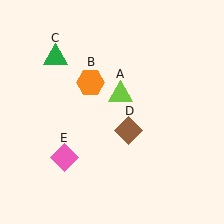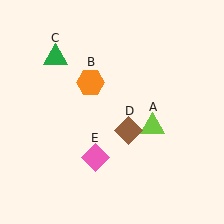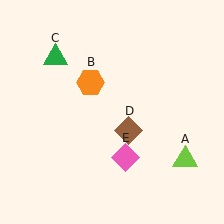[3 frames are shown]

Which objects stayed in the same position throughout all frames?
Orange hexagon (object B) and green triangle (object C) and brown diamond (object D) remained stationary.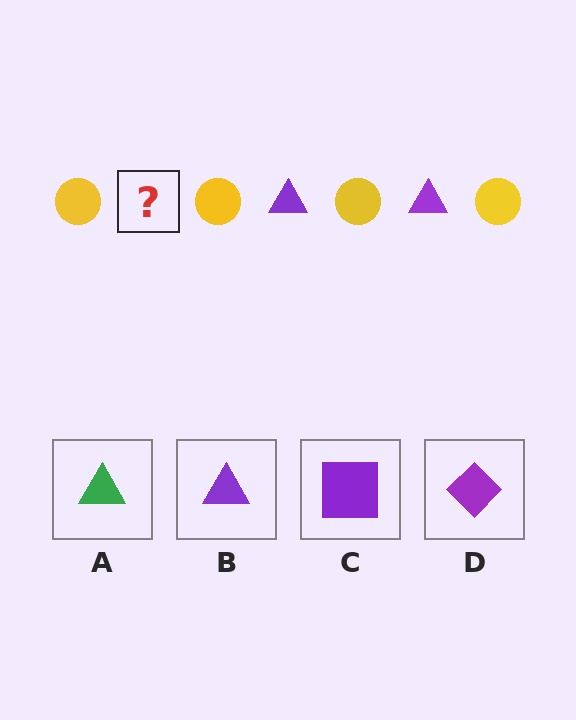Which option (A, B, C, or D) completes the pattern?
B.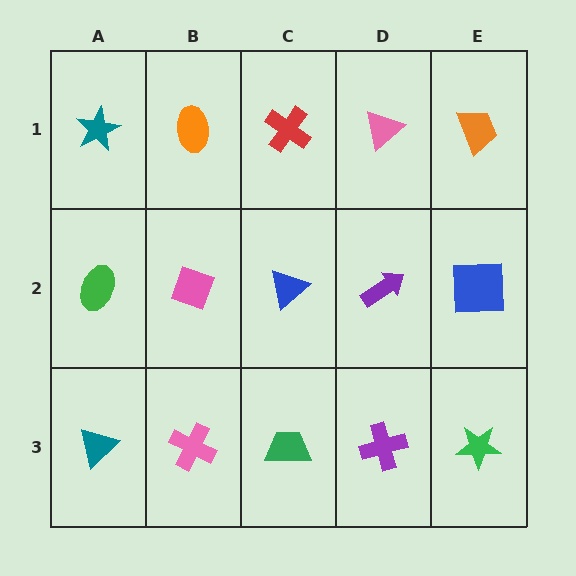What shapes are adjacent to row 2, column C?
A red cross (row 1, column C), a green trapezoid (row 3, column C), a pink diamond (row 2, column B), a purple arrow (row 2, column D).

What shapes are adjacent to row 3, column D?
A purple arrow (row 2, column D), a green trapezoid (row 3, column C), a green star (row 3, column E).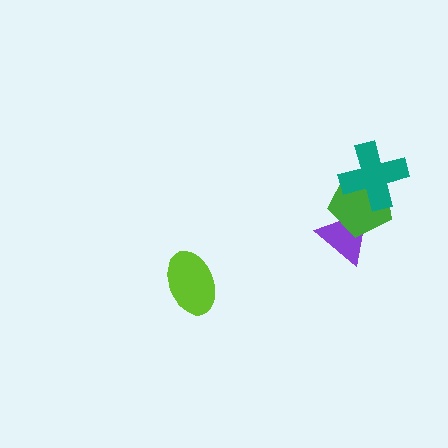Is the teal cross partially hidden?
No, no other shape covers it.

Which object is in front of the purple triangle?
The green pentagon is in front of the purple triangle.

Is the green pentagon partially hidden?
Yes, it is partially covered by another shape.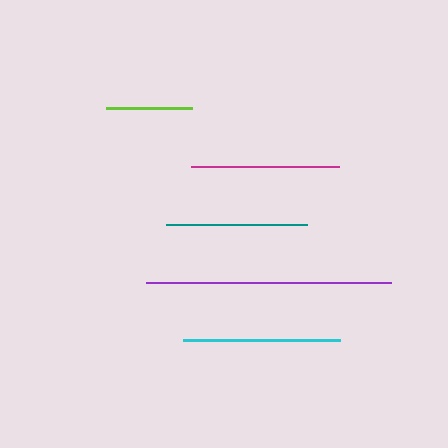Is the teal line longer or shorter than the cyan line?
The cyan line is longer than the teal line.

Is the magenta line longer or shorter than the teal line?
The magenta line is longer than the teal line.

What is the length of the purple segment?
The purple segment is approximately 244 pixels long.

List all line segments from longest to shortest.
From longest to shortest: purple, cyan, magenta, teal, lime.